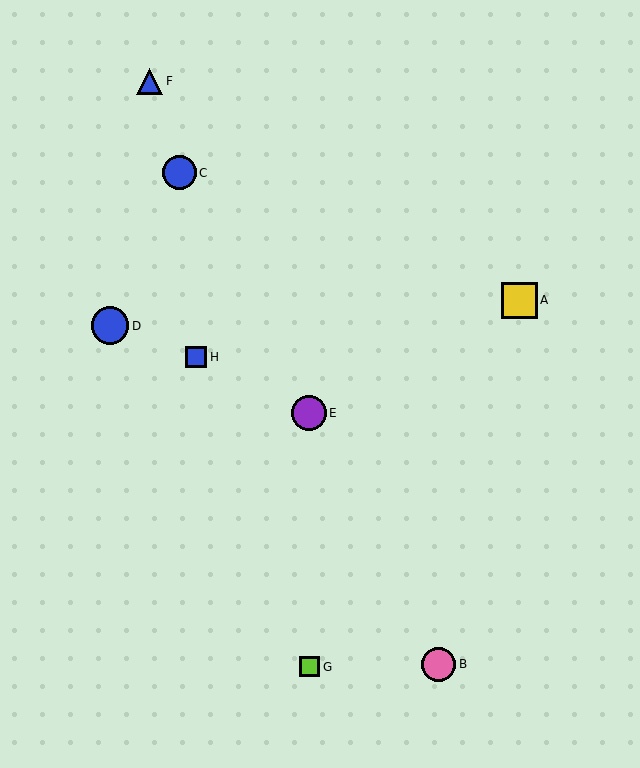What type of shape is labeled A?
Shape A is a yellow square.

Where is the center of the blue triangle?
The center of the blue triangle is at (150, 81).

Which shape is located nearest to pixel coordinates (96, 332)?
The blue circle (labeled D) at (110, 326) is nearest to that location.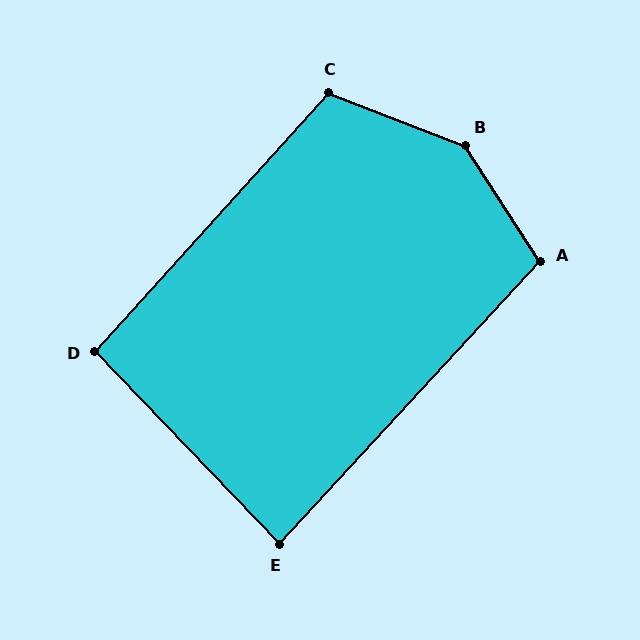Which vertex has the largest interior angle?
B, at approximately 144 degrees.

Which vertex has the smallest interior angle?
E, at approximately 87 degrees.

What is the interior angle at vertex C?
Approximately 111 degrees (obtuse).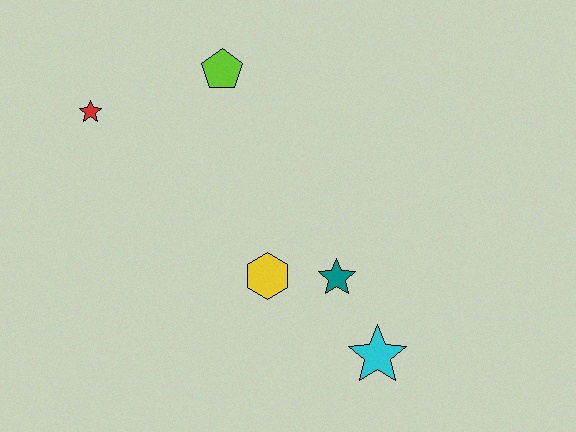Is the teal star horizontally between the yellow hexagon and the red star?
No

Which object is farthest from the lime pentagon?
The cyan star is farthest from the lime pentagon.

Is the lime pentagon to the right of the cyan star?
No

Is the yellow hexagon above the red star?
No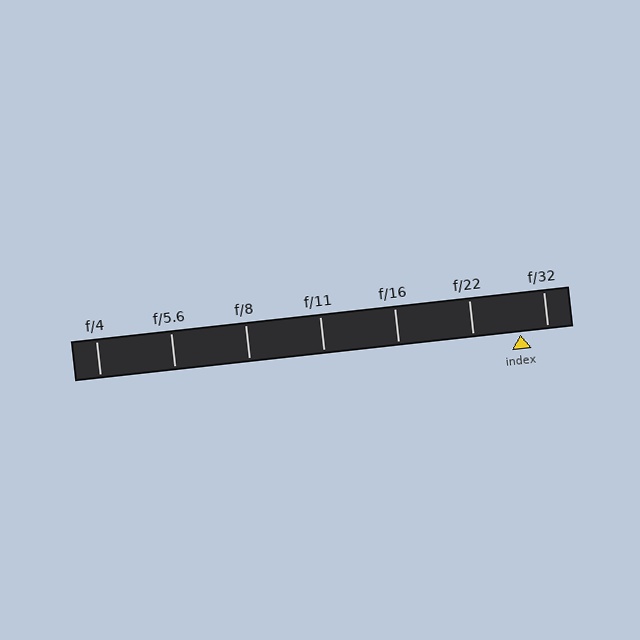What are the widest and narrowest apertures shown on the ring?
The widest aperture shown is f/4 and the narrowest is f/32.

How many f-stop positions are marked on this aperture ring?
There are 7 f-stop positions marked.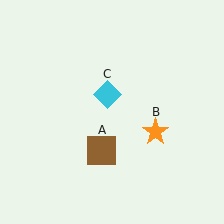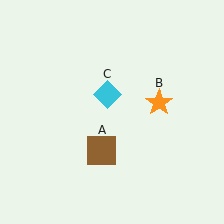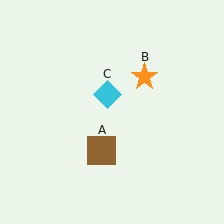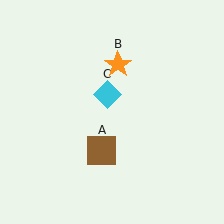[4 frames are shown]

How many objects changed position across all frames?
1 object changed position: orange star (object B).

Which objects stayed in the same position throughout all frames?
Brown square (object A) and cyan diamond (object C) remained stationary.